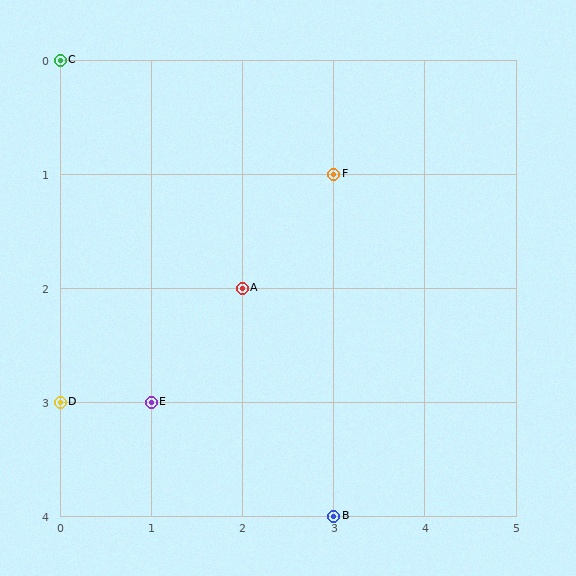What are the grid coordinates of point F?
Point F is at grid coordinates (3, 1).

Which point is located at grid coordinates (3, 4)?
Point B is at (3, 4).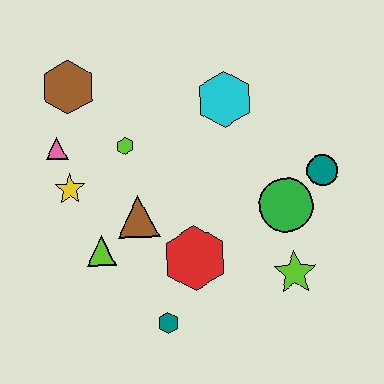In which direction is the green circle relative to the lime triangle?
The green circle is to the right of the lime triangle.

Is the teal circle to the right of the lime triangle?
Yes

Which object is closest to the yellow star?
The pink triangle is closest to the yellow star.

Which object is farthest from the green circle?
The brown hexagon is farthest from the green circle.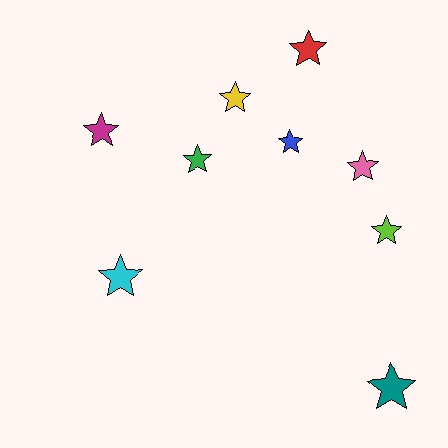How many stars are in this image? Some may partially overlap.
There are 9 stars.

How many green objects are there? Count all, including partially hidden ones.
There is 1 green object.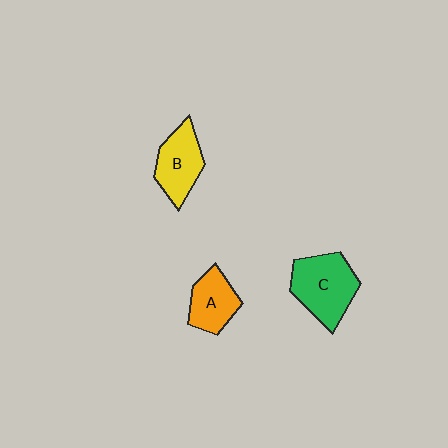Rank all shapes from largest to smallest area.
From largest to smallest: C (green), B (yellow), A (orange).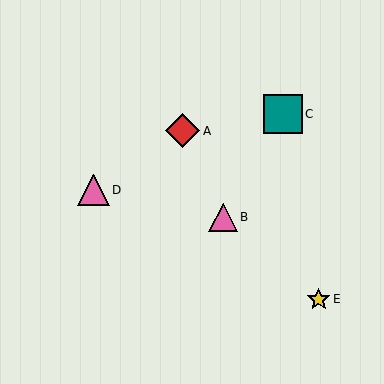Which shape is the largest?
The teal square (labeled C) is the largest.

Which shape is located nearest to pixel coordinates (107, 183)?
The pink triangle (labeled D) at (94, 190) is nearest to that location.